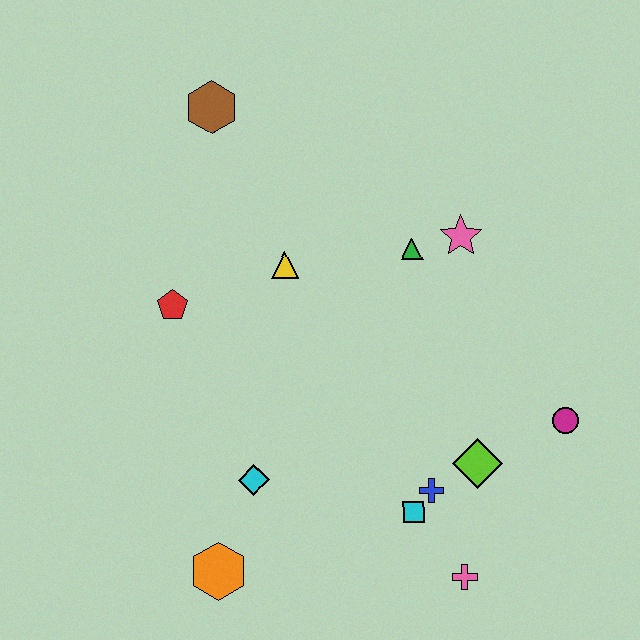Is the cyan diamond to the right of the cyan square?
No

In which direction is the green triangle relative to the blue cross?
The green triangle is above the blue cross.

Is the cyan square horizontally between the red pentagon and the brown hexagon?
No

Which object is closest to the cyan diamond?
The orange hexagon is closest to the cyan diamond.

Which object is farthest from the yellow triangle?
The pink cross is farthest from the yellow triangle.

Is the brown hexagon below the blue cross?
No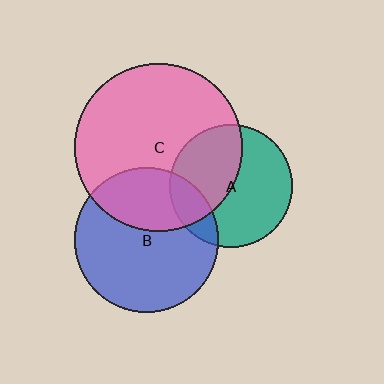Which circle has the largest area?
Circle C (pink).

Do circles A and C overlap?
Yes.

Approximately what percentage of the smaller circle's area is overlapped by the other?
Approximately 45%.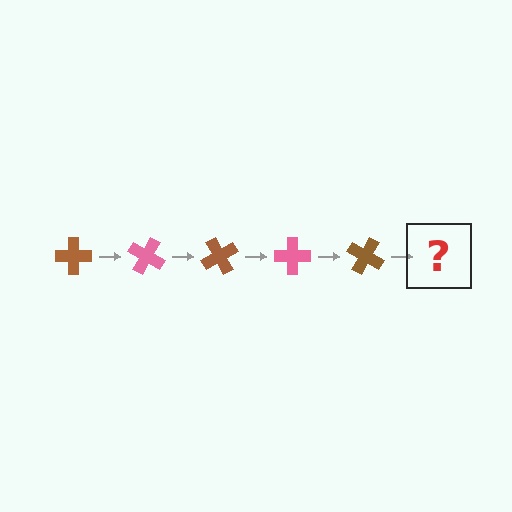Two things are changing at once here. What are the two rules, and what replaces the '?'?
The two rules are that it rotates 30 degrees each step and the color cycles through brown and pink. The '?' should be a pink cross, rotated 150 degrees from the start.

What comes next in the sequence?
The next element should be a pink cross, rotated 150 degrees from the start.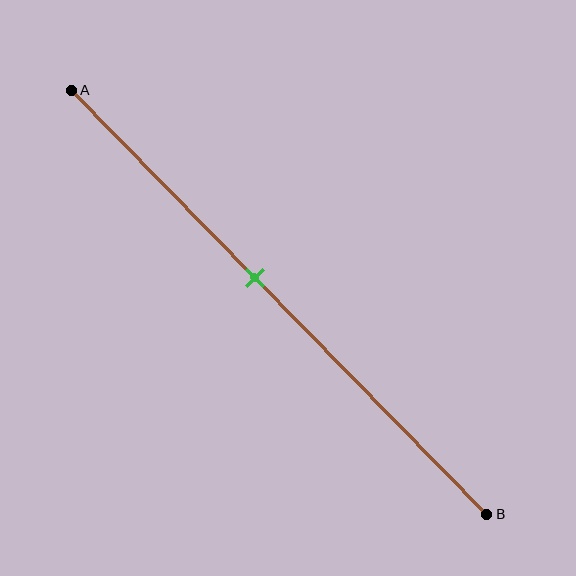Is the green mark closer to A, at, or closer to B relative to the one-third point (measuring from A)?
The green mark is closer to point B than the one-third point of segment AB.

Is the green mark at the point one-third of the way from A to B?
No, the mark is at about 45% from A, not at the 33% one-third point.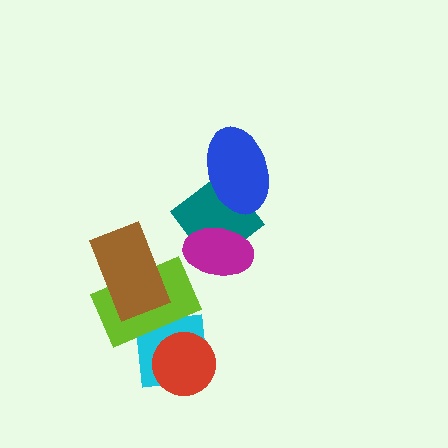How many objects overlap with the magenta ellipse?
1 object overlaps with the magenta ellipse.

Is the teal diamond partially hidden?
Yes, it is partially covered by another shape.